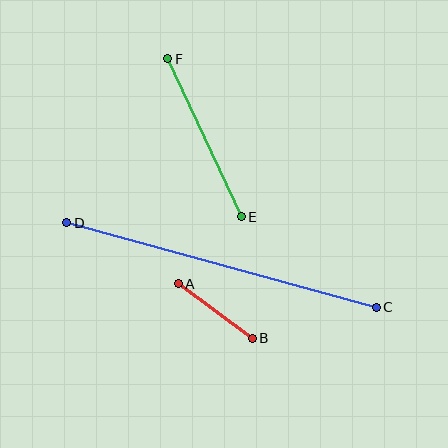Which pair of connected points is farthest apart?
Points C and D are farthest apart.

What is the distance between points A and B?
The distance is approximately 92 pixels.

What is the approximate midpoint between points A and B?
The midpoint is at approximately (215, 311) pixels.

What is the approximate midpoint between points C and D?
The midpoint is at approximately (221, 265) pixels.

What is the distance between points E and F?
The distance is approximately 175 pixels.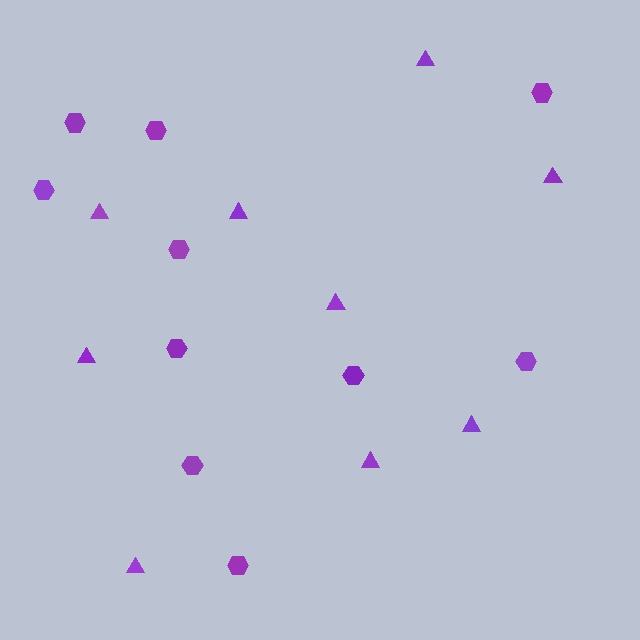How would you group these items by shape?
There are 2 groups: one group of triangles (9) and one group of hexagons (10).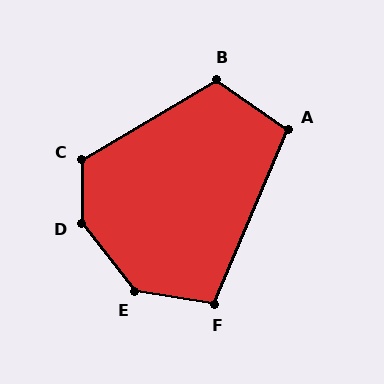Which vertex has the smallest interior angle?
A, at approximately 102 degrees.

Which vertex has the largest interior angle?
D, at approximately 142 degrees.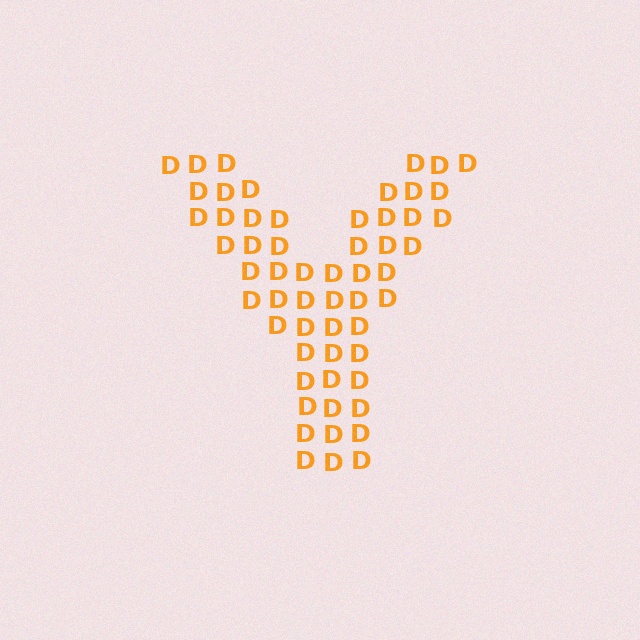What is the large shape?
The large shape is the letter Y.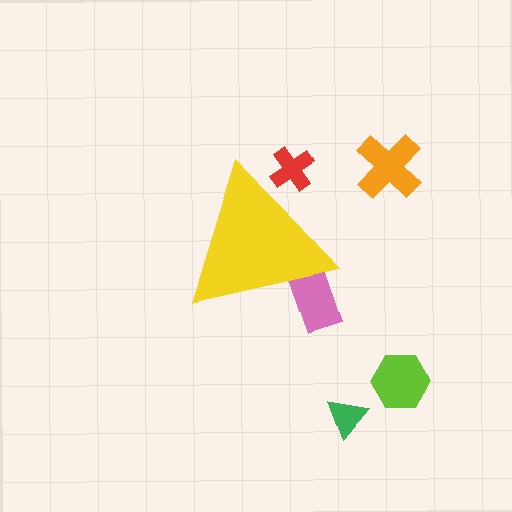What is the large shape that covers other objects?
A yellow triangle.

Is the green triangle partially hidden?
No, the green triangle is fully visible.